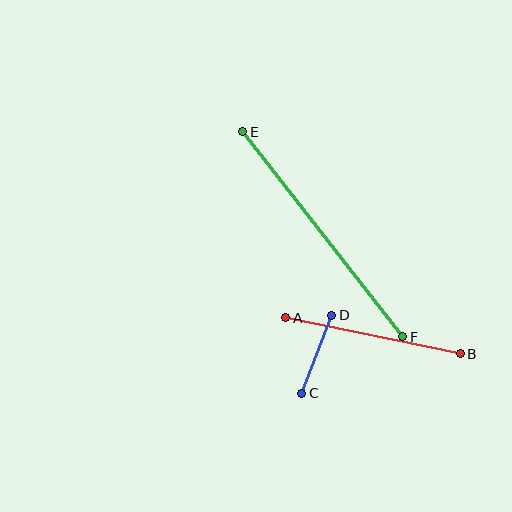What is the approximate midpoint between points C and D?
The midpoint is at approximately (317, 354) pixels.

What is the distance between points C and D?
The distance is approximately 84 pixels.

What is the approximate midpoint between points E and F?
The midpoint is at approximately (323, 234) pixels.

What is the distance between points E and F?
The distance is approximately 260 pixels.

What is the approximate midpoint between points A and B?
The midpoint is at approximately (373, 336) pixels.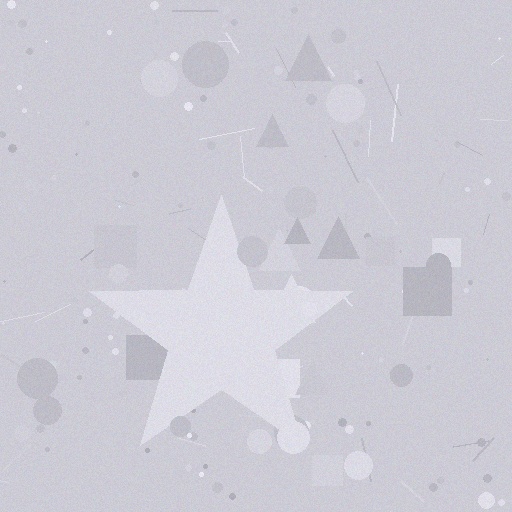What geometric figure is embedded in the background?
A star is embedded in the background.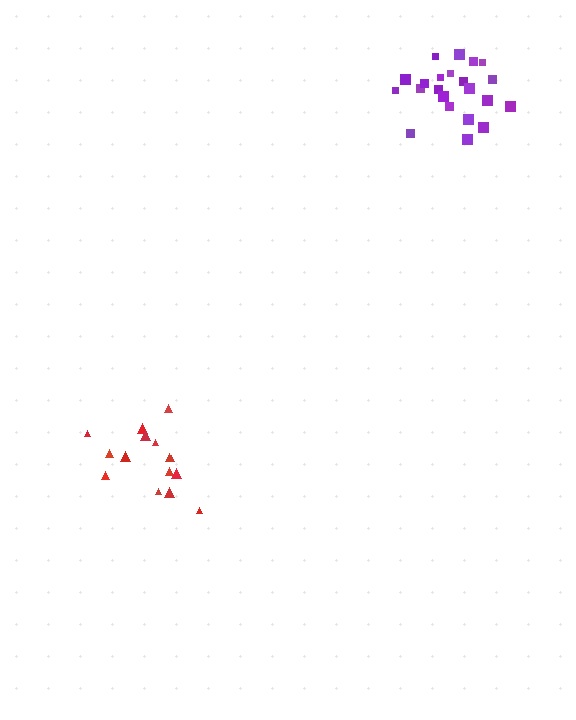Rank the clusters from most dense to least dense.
purple, red.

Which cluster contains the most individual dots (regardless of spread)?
Purple (22).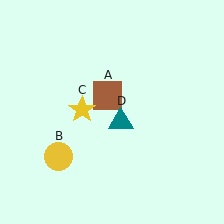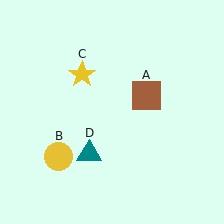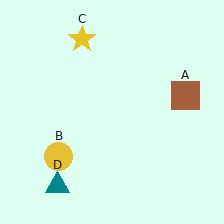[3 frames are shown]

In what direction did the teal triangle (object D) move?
The teal triangle (object D) moved down and to the left.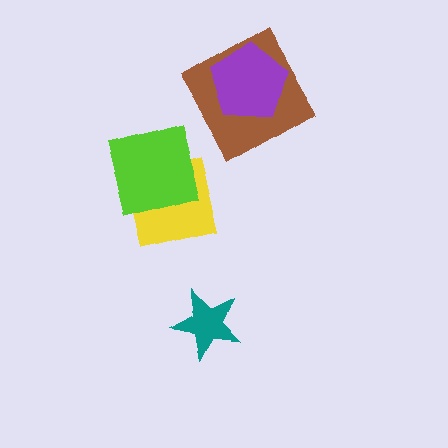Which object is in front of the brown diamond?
The purple pentagon is in front of the brown diamond.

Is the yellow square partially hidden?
Yes, it is partially covered by another shape.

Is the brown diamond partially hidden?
Yes, it is partially covered by another shape.